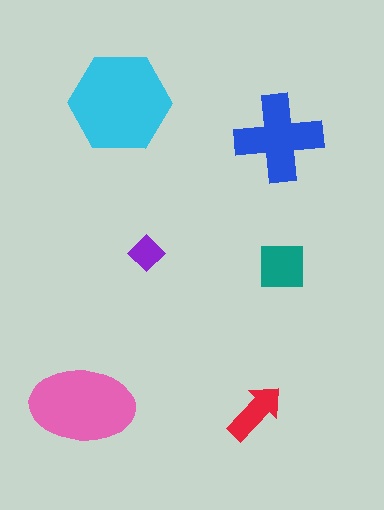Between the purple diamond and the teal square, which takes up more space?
The teal square.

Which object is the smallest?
The purple diamond.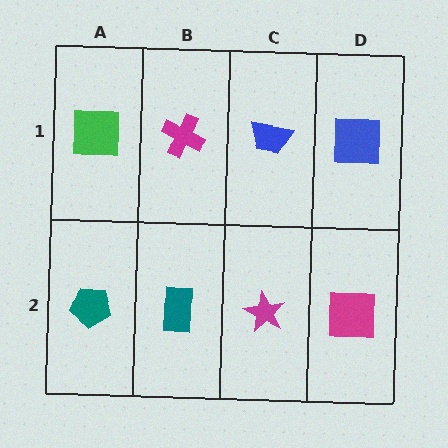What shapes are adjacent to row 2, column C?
A blue trapezoid (row 1, column C), a teal rectangle (row 2, column B), a magenta square (row 2, column D).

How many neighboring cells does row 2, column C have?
3.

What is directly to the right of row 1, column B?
A blue trapezoid.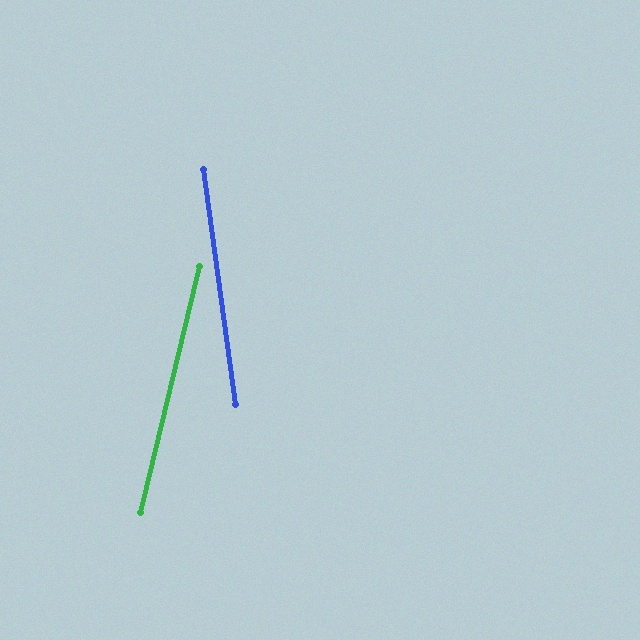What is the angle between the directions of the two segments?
Approximately 21 degrees.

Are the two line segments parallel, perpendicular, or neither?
Neither parallel nor perpendicular — they differ by about 21°.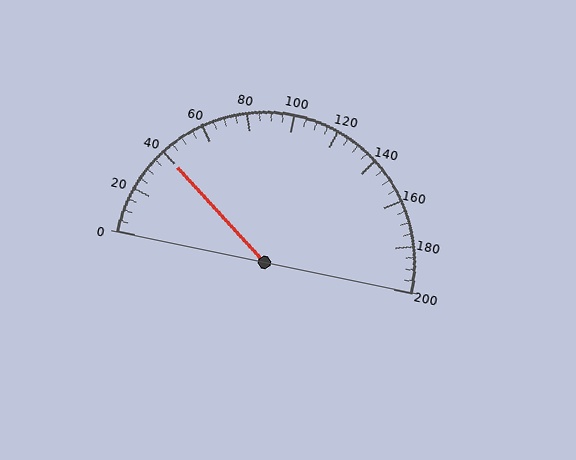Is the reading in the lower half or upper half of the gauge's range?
The reading is in the lower half of the range (0 to 200).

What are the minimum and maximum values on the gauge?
The gauge ranges from 0 to 200.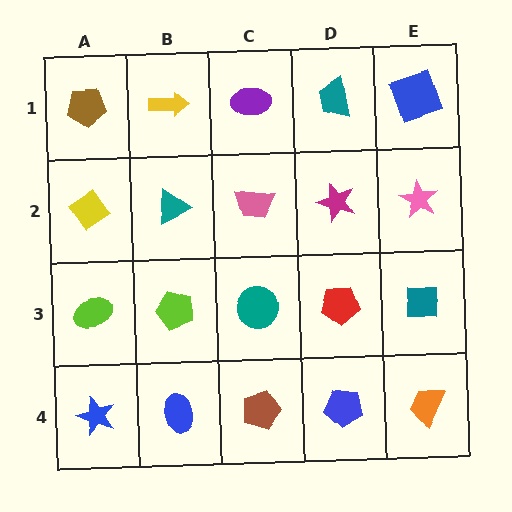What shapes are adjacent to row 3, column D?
A magenta star (row 2, column D), a blue pentagon (row 4, column D), a teal circle (row 3, column C), a teal square (row 3, column E).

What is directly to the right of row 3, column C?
A red pentagon.